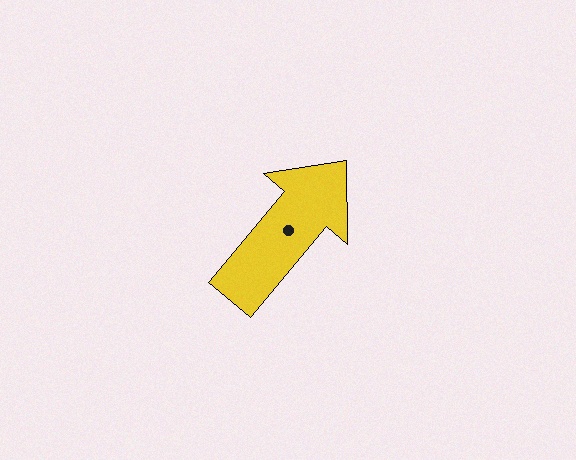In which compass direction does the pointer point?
Northeast.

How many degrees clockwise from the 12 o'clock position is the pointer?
Approximately 40 degrees.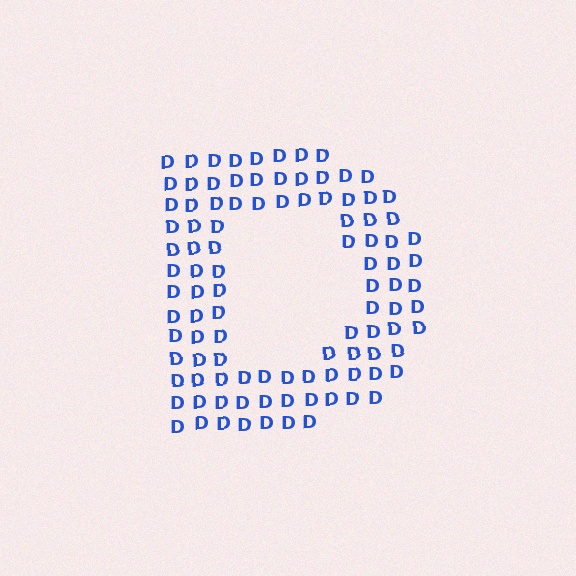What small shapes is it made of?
It is made of small letter D's.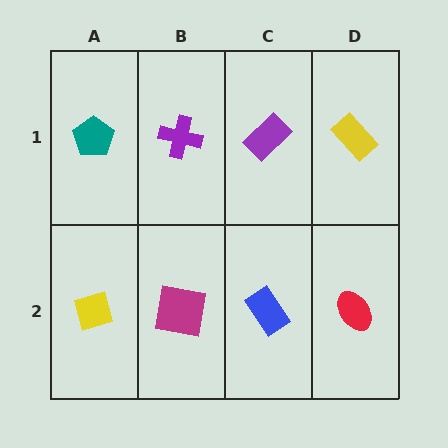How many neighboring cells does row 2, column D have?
2.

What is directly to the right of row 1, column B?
A purple rectangle.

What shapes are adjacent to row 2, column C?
A purple rectangle (row 1, column C), a magenta square (row 2, column B), a red ellipse (row 2, column D).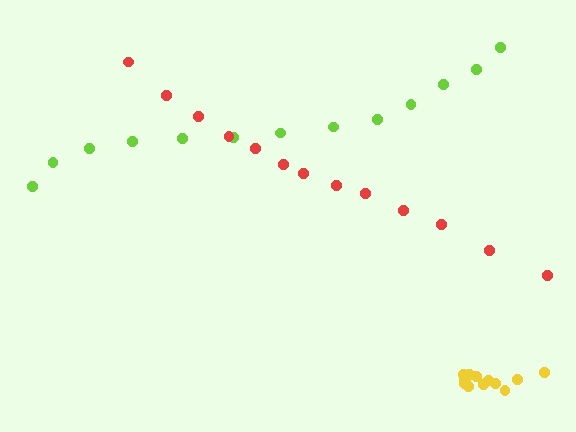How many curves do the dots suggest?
There are 3 distinct paths.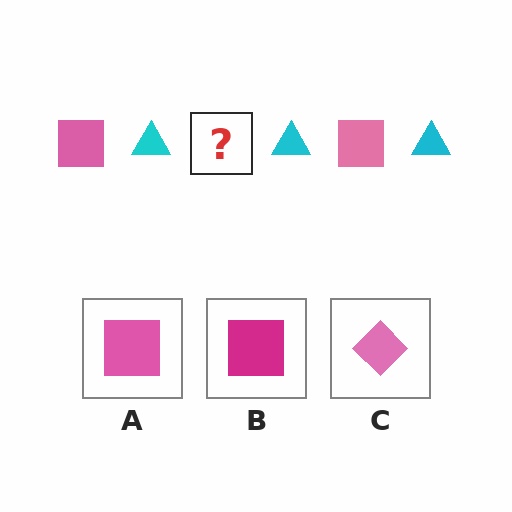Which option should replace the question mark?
Option A.